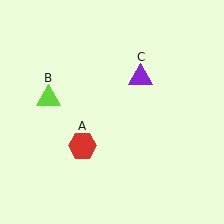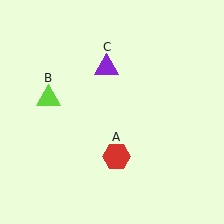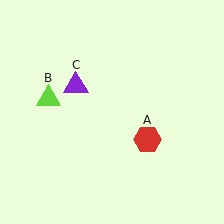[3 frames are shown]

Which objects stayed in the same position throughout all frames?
Lime triangle (object B) remained stationary.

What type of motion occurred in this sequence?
The red hexagon (object A), purple triangle (object C) rotated counterclockwise around the center of the scene.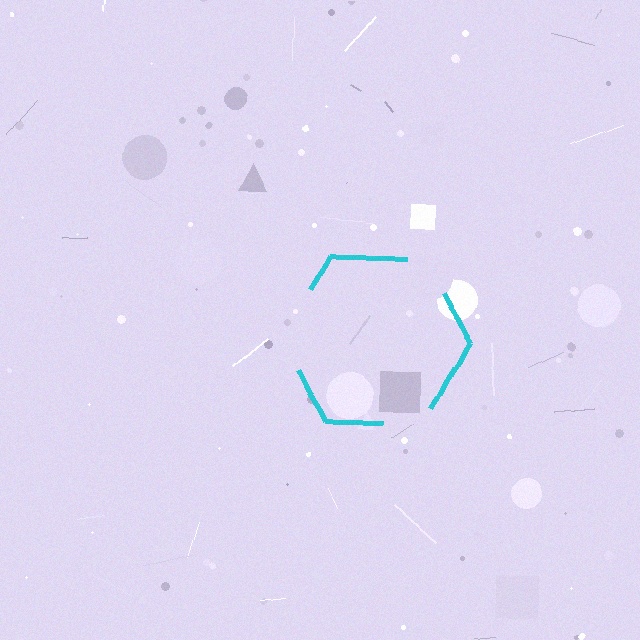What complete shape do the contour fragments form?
The contour fragments form a hexagon.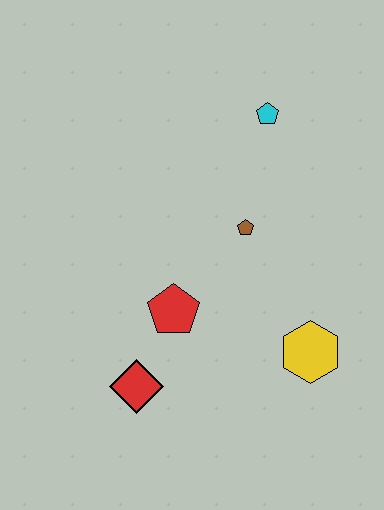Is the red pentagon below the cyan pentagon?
Yes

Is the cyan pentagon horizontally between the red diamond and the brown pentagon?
No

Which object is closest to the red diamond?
The red pentagon is closest to the red diamond.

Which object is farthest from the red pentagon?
The cyan pentagon is farthest from the red pentagon.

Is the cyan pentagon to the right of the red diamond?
Yes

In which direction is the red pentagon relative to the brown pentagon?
The red pentagon is below the brown pentagon.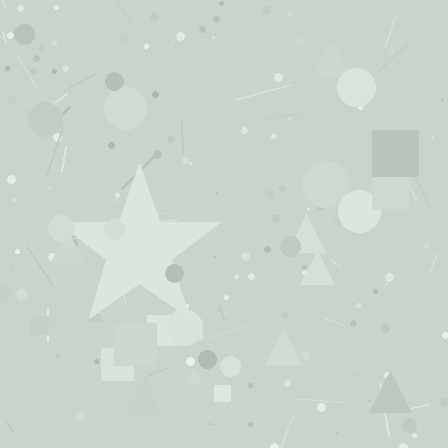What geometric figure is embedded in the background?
A star is embedded in the background.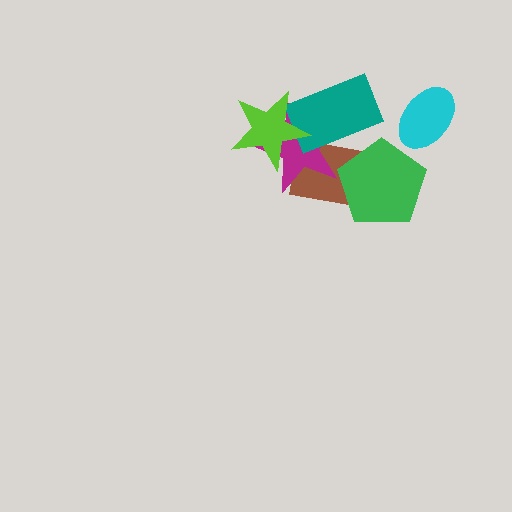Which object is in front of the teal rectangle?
The lime star is in front of the teal rectangle.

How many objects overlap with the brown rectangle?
3 objects overlap with the brown rectangle.